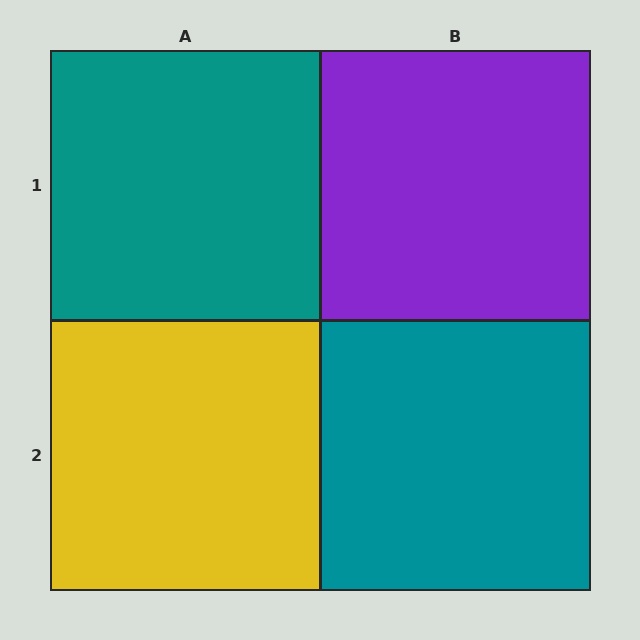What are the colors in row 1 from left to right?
Teal, purple.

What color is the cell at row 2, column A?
Yellow.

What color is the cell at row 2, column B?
Teal.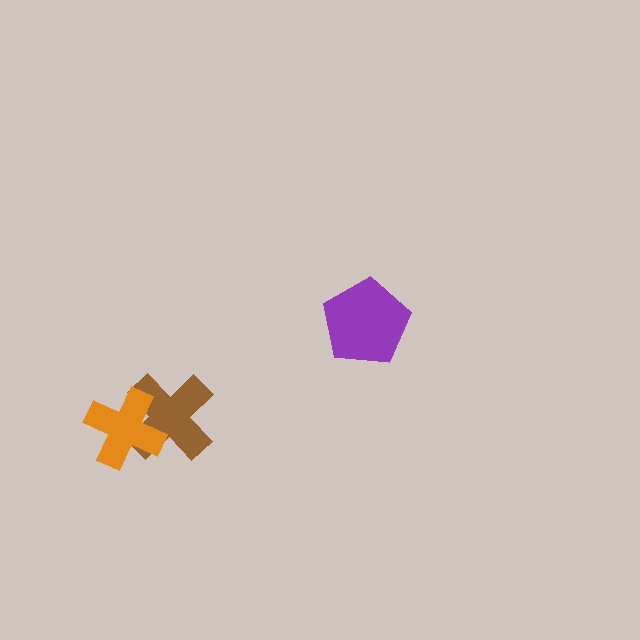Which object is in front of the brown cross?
The orange cross is in front of the brown cross.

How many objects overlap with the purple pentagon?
0 objects overlap with the purple pentagon.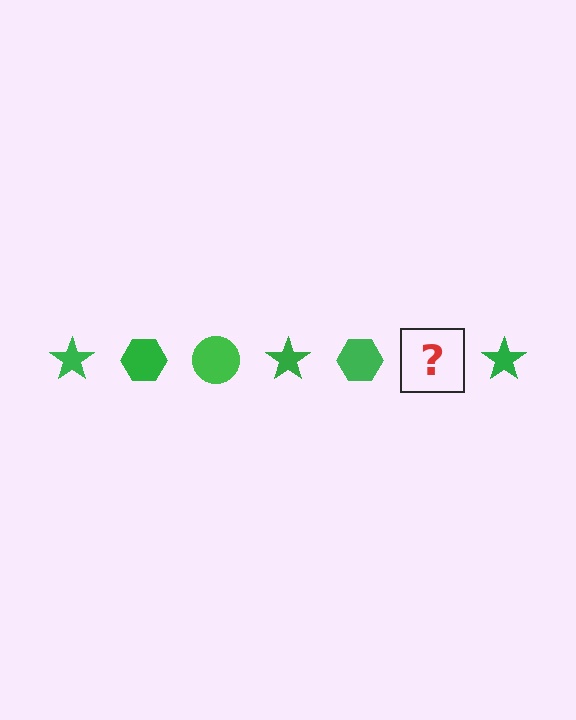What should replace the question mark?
The question mark should be replaced with a green circle.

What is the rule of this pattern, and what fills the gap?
The rule is that the pattern cycles through star, hexagon, circle shapes in green. The gap should be filled with a green circle.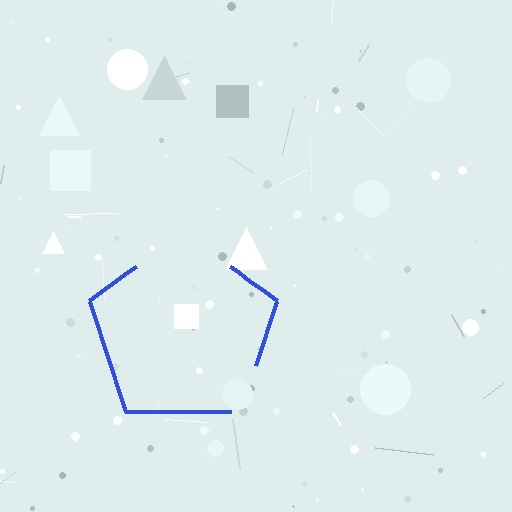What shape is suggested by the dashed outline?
The dashed outline suggests a pentagon.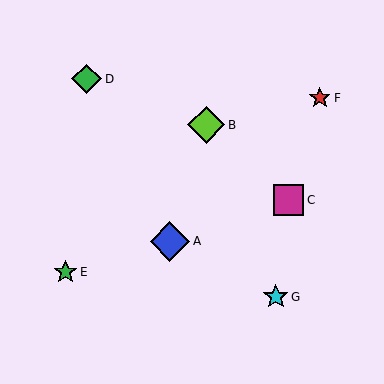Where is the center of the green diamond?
The center of the green diamond is at (87, 79).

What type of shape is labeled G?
Shape G is a cyan star.